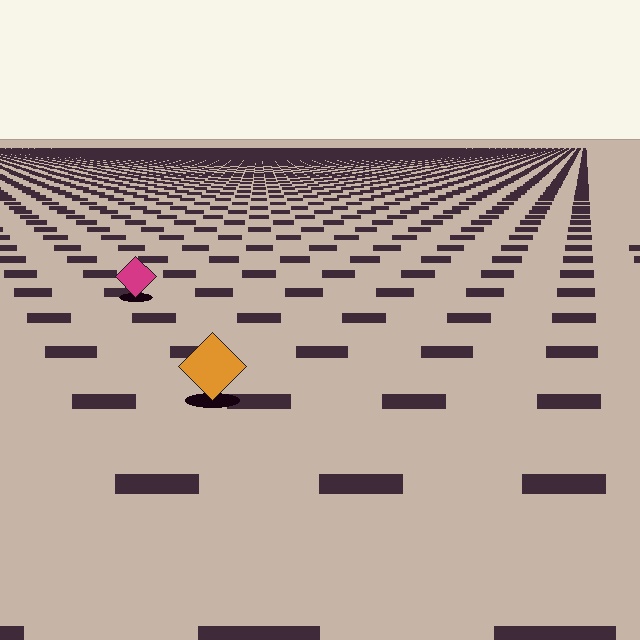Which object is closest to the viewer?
The orange diamond is closest. The texture marks near it are larger and more spread out.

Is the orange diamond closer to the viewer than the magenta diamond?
Yes. The orange diamond is closer — you can tell from the texture gradient: the ground texture is coarser near it.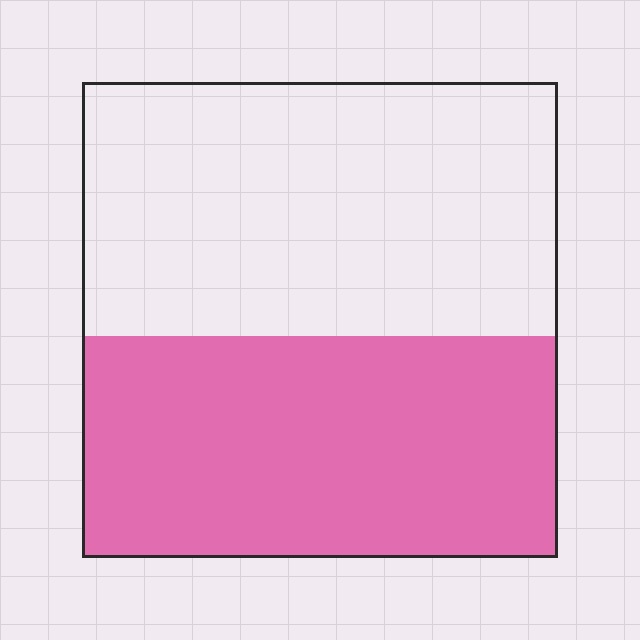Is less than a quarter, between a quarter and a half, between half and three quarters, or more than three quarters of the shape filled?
Between a quarter and a half.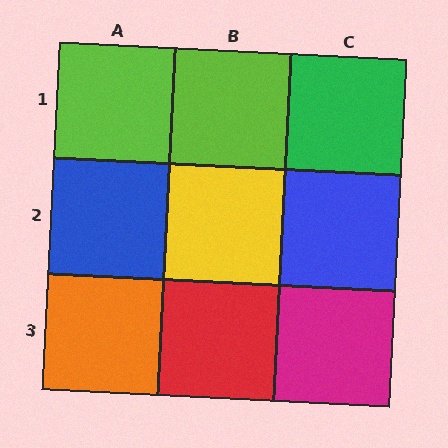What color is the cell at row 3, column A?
Orange.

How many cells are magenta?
1 cell is magenta.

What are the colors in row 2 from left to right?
Blue, yellow, blue.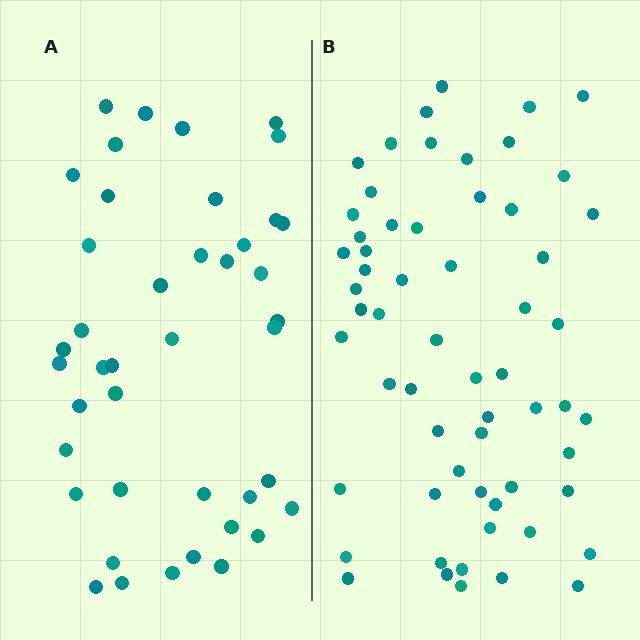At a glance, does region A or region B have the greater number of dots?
Region B (the right region) has more dots.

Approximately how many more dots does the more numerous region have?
Region B has approximately 20 more dots than region A.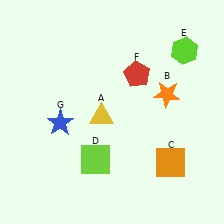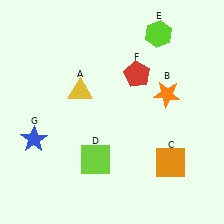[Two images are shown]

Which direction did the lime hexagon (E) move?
The lime hexagon (E) moved left.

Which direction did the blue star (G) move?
The blue star (G) moved left.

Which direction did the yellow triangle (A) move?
The yellow triangle (A) moved up.